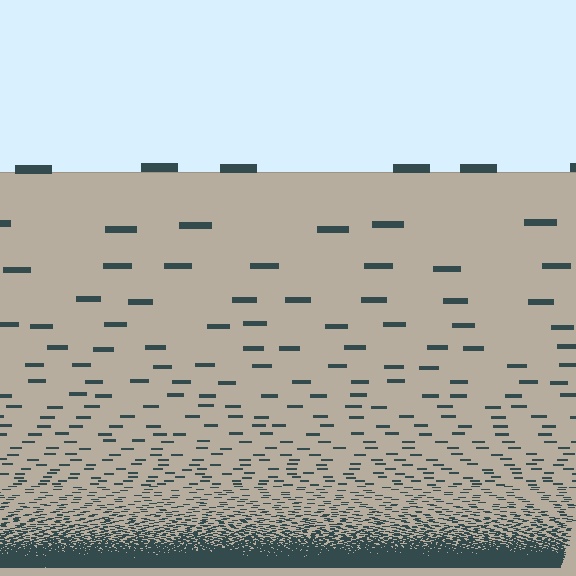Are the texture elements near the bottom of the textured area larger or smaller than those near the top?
Smaller. The gradient is inverted — elements near the bottom are smaller and denser.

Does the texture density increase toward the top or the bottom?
Density increases toward the bottom.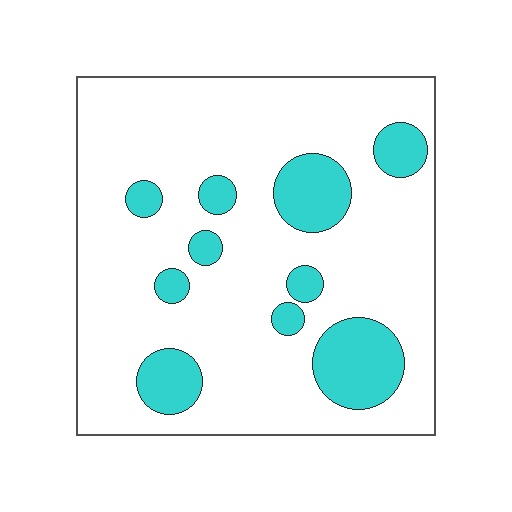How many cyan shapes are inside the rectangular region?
10.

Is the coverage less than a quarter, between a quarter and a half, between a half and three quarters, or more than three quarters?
Less than a quarter.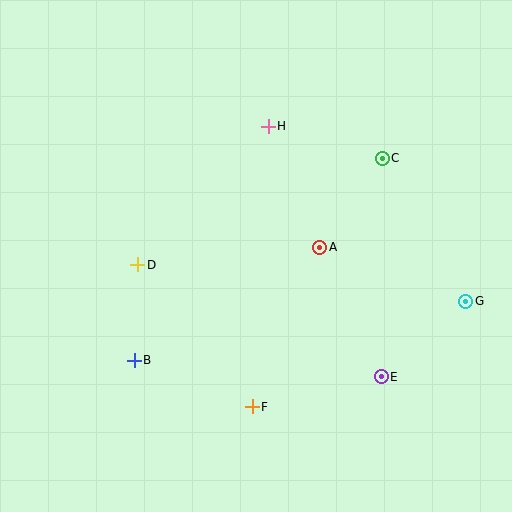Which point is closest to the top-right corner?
Point C is closest to the top-right corner.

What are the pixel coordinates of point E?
Point E is at (381, 377).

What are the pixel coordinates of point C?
Point C is at (382, 158).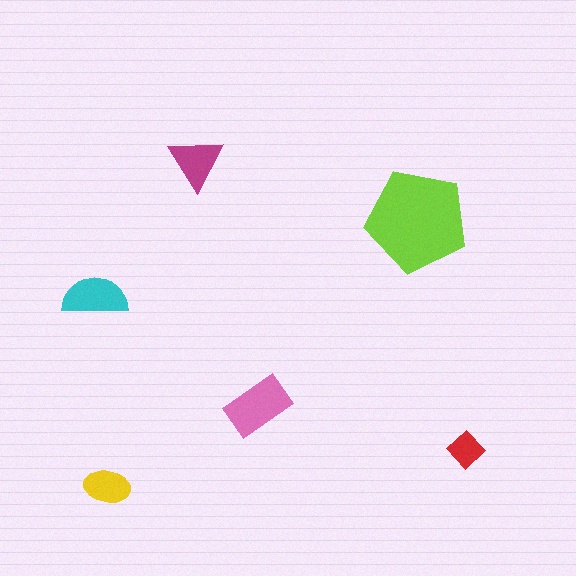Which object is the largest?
The lime pentagon.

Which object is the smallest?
The red diamond.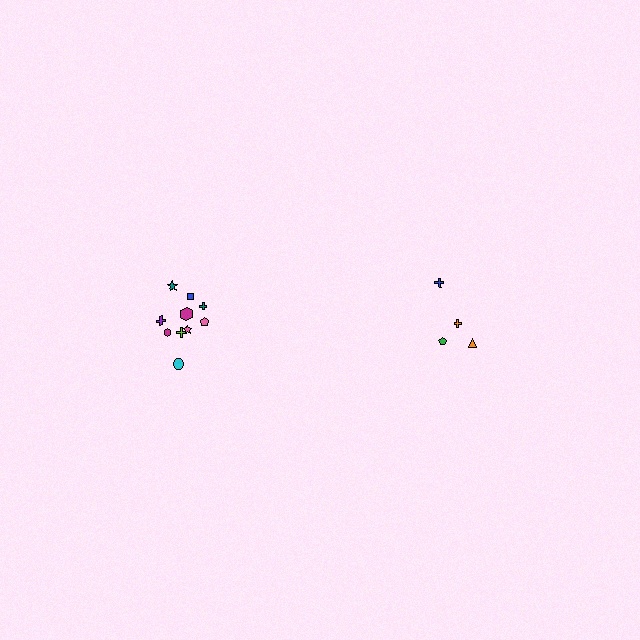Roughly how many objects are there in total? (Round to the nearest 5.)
Roughly 15 objects in total.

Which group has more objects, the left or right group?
The left group.